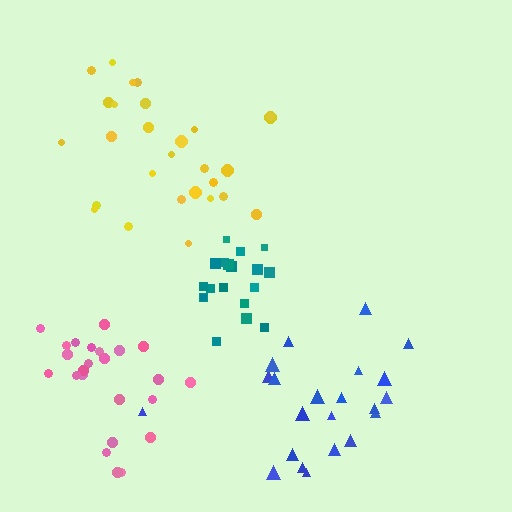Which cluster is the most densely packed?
Teal.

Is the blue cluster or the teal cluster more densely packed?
Teal.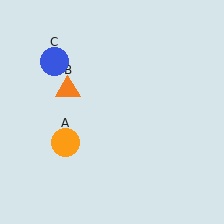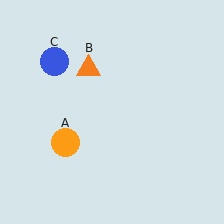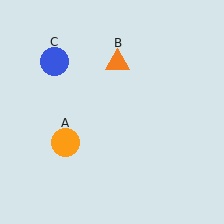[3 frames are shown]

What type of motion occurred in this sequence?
The orange triangle (object B) rotated clockwise around the center of the scene.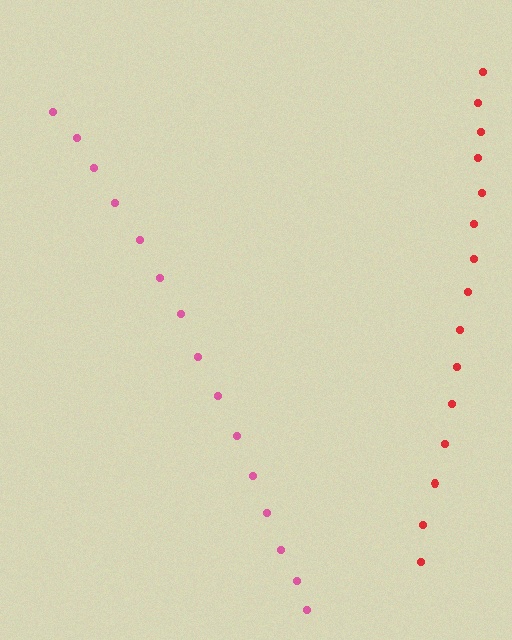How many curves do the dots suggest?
There are 2 distinct paths.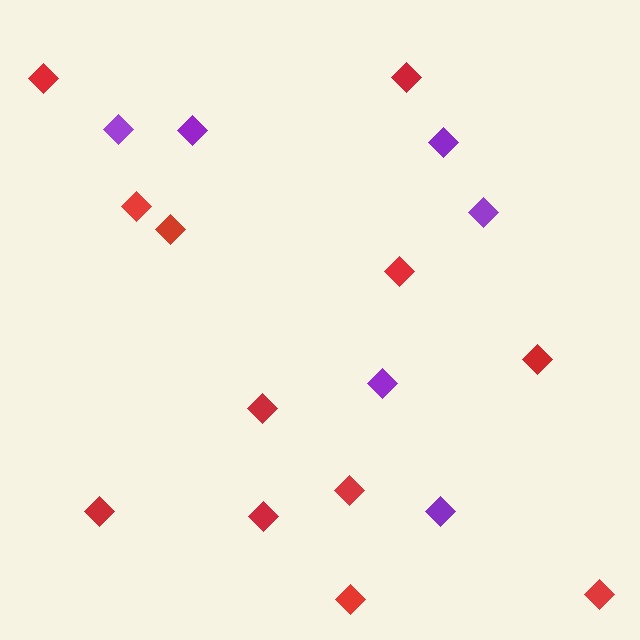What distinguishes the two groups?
There are 2 groups: one group of purple diamonds (6) and one group of red diamonds (12).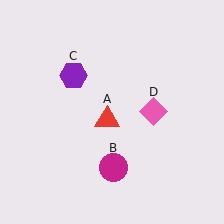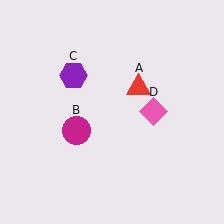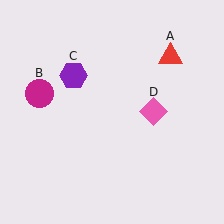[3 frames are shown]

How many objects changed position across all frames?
2 objects changed position: red triangle (object A), magenta circle (object B).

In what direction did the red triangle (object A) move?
The red triangle (object A) moved up and to the right.